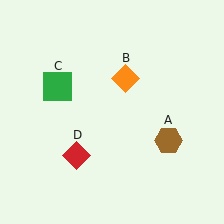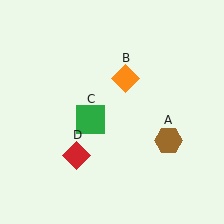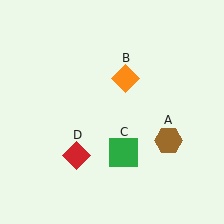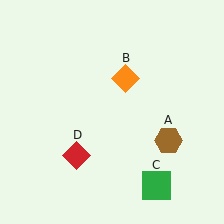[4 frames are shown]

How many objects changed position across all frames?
1 object changed position: green square (object C).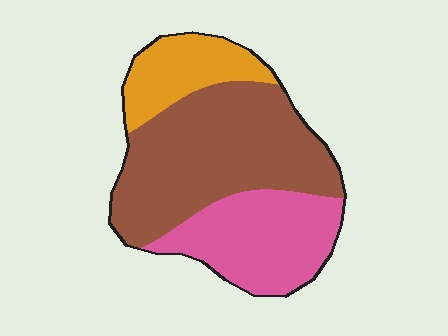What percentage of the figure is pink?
Pink covers roughly 30% of the figure.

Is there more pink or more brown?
Brown.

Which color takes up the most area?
Brown, at roughly 50%.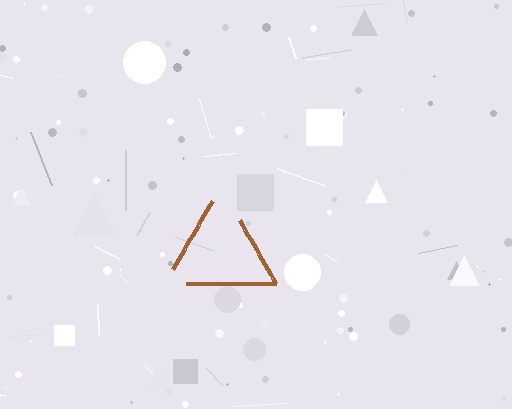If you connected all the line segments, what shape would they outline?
They would outline a triangle.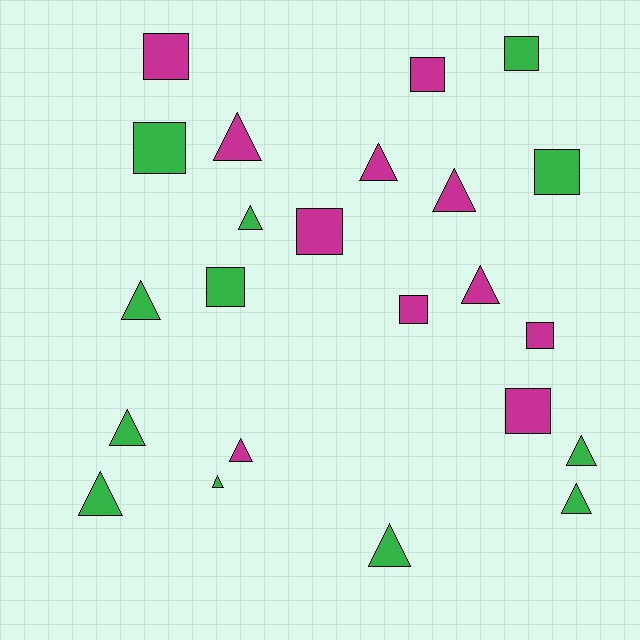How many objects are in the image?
There are 23 objects.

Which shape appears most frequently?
Triangle, with 13 objects.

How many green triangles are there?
There are 8 green triangles.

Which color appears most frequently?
Green, with 12 objects.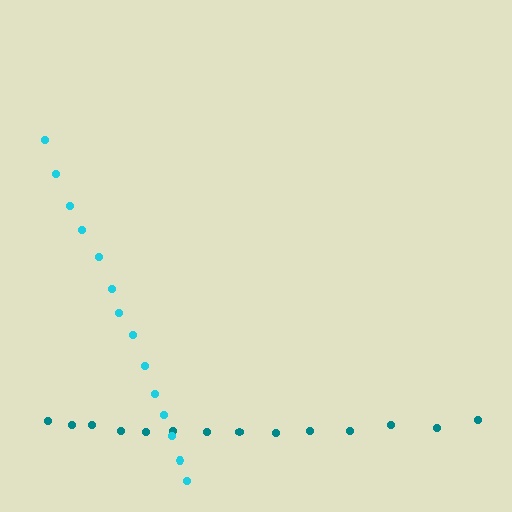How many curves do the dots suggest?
There are 2 distinct paths.